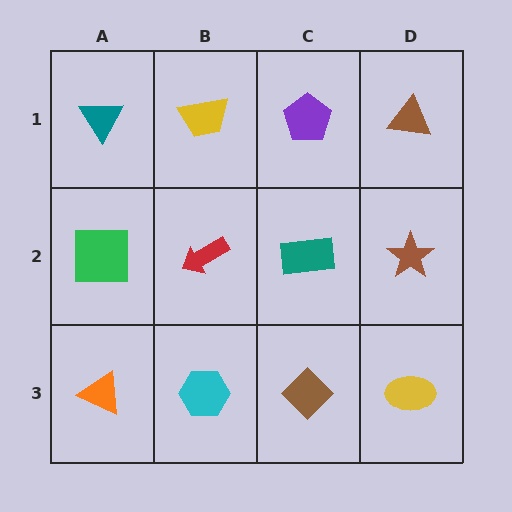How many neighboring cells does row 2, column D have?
3.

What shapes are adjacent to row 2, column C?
A purple pentagon (row 1, column C), a brown diamond (row 3, column C), a red arrow (row 2, column B), a brown star (row 2, column D).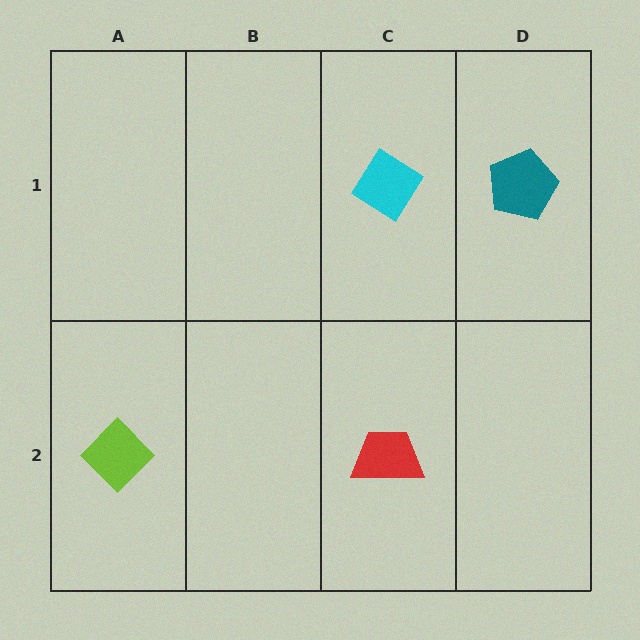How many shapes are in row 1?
2 shapes.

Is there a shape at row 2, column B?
No, that cell is empty.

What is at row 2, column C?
A red trapezoid.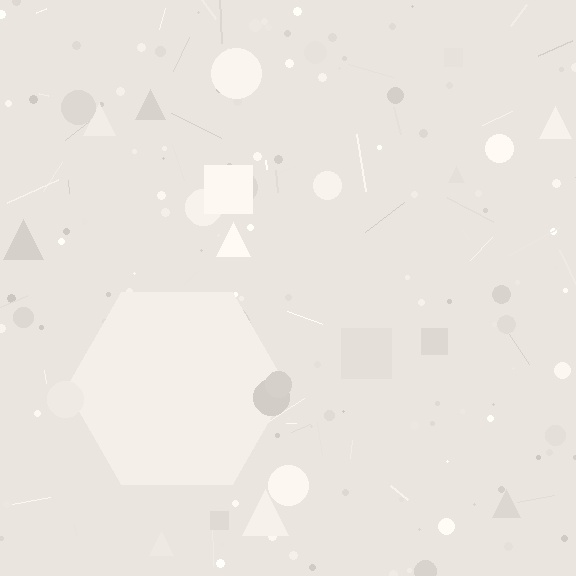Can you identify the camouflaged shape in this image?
The camouflaged shape is a hexagon.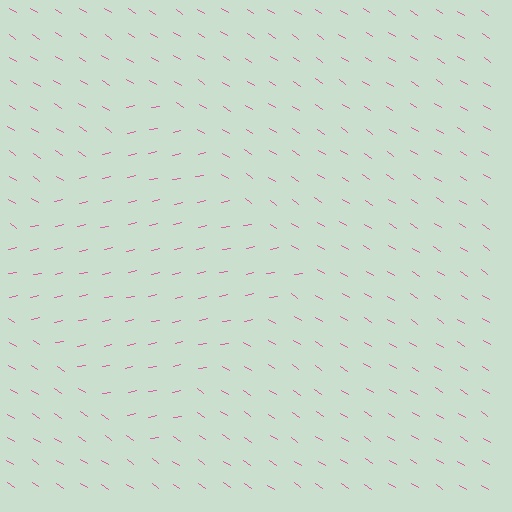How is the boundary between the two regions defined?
The boundary is defined purely by a change in line orientation (approximately 45 degrees difference). All lines are the same color and thickness.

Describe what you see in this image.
The image is filled with small pink line segments. A diamond region in the image has lines oriented differently from the surrounding lines, creating a visible texture boundary.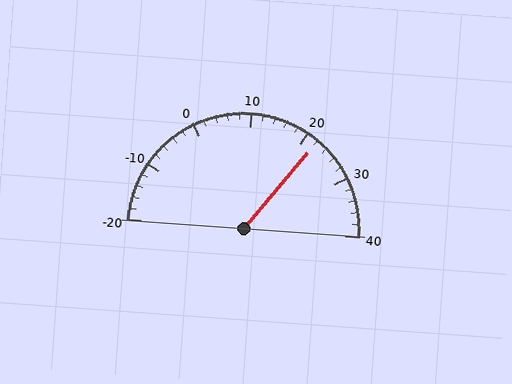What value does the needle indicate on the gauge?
The needle indicates approximately 22.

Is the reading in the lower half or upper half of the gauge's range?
The reading is in the upper half of the range (-20 to 40).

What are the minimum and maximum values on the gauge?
The gauge ranges from -20 to 40.